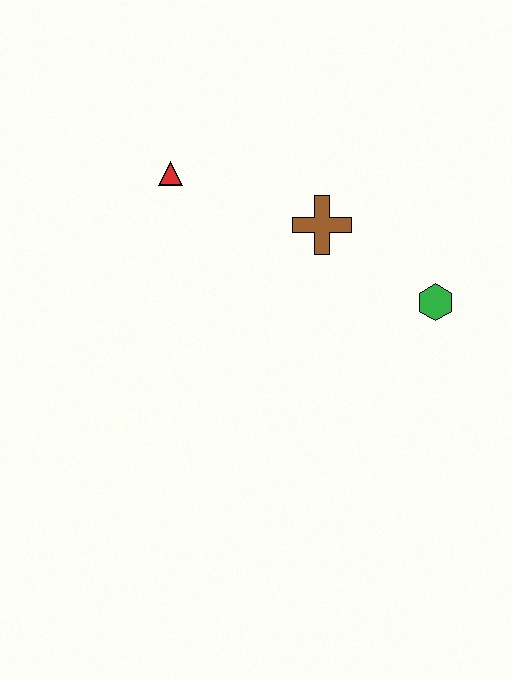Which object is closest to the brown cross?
The green hexagon is closest to the brown cross.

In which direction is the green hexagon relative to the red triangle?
The green hexagon is to the right of the red triangle.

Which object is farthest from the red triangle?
The green hexagon is farthest from the red triangle.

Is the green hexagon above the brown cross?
No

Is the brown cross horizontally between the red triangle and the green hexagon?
Yes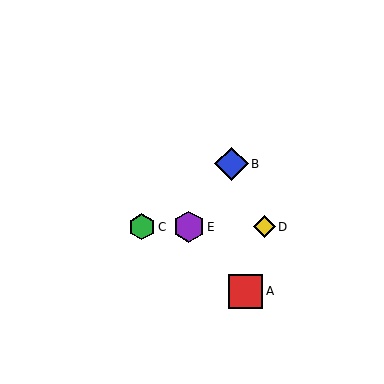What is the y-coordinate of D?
Object D is at y≈227.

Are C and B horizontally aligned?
No, C is at y≈227 and B is at y≈164.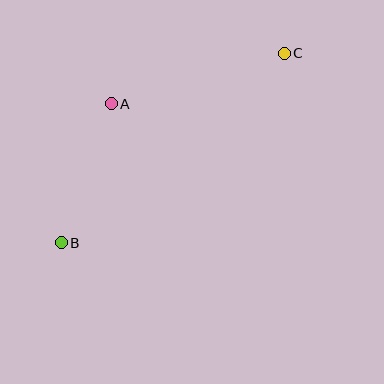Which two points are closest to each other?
Points A and B are closest to each other.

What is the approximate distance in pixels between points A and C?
The distance between A and C is approximately 180 pixels.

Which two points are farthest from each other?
Points B and C are farthest from each other.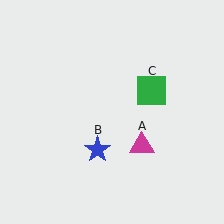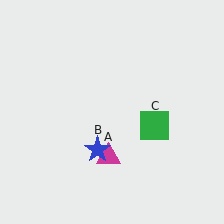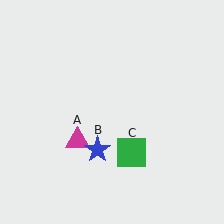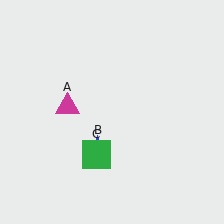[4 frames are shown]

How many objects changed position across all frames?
2 objects changed position: magenta triangle (object A), green square (object C).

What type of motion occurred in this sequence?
The magenta triangle (object A), green square (object C) rotated clockwise around the center of the scene.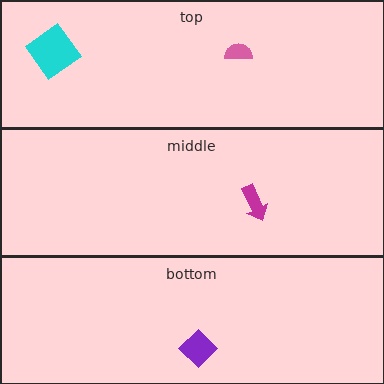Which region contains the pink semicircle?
The top region.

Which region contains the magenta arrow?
The middle region.